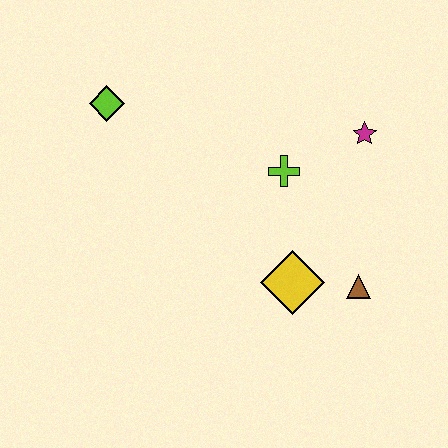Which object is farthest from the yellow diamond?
The lime diamond is farthest from the yellow diamond.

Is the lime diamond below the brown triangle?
No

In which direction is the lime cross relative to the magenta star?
The lime cross is to the left of the magenta star.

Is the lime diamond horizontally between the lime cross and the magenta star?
No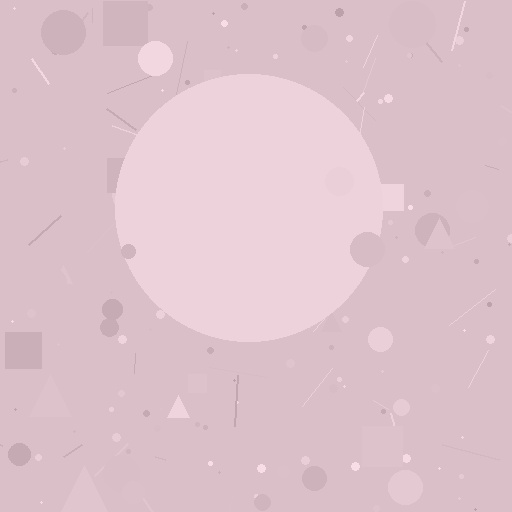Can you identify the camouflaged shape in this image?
The camouflaged shape is a circle.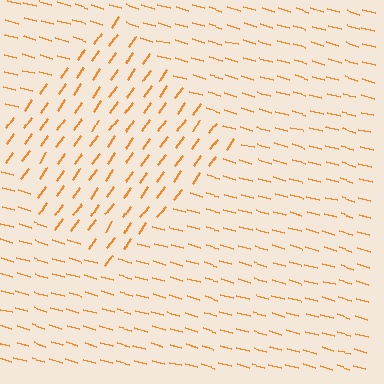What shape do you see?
I see a diamond.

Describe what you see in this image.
The image is filled with small orange line segments. A diamond region in the image has lines oriented differently from the surrounding lines, creating a visible texture boundary.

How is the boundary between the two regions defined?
The boundary is defined purely by a change in line orientation (approximately 70 degrees difference). All lines are the same color and thickness.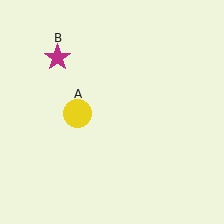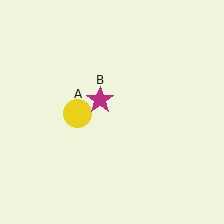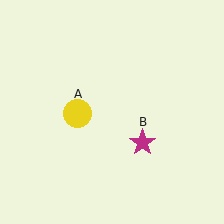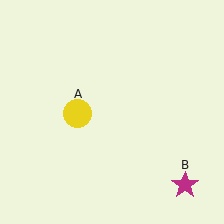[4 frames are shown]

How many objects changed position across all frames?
1 object changed position: magenta star (object B).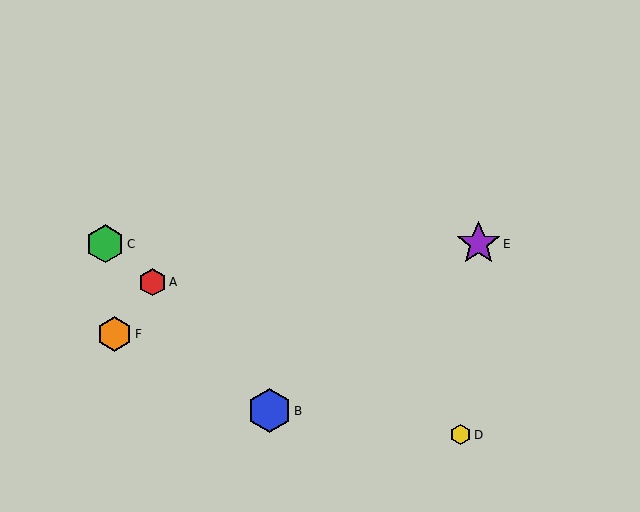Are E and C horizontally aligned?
Yes, both are at y≈244.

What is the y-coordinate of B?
Object B is at y≈411.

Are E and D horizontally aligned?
No, E is at y≈244 and D is at y≈435.